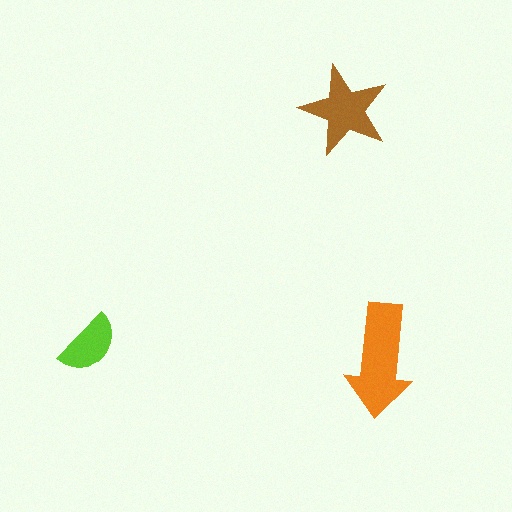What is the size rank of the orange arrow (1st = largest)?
1st.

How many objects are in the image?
There are 3 objects in the image.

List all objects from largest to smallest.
The orange arrow, the brown star, the lime semicircle.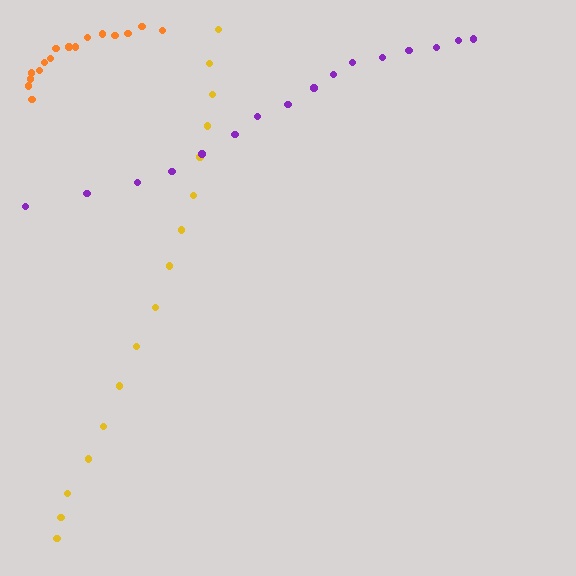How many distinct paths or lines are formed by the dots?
There are 3 distinct paths.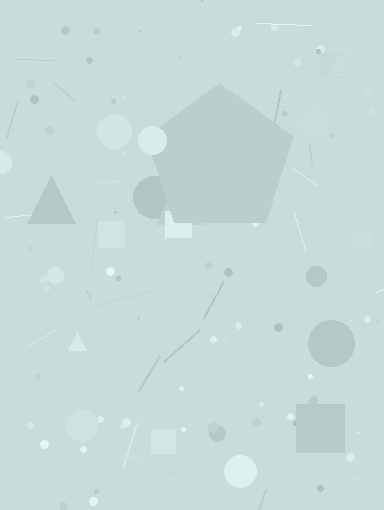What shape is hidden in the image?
A pentagon is hidden in the image.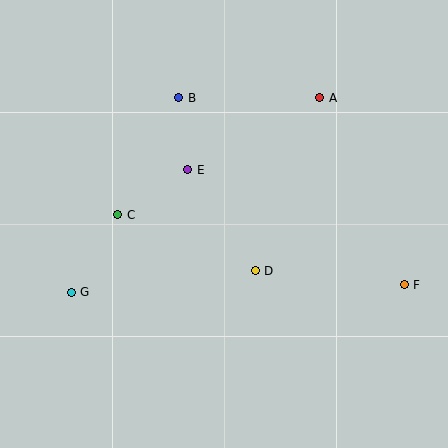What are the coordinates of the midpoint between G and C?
The midpoint between G and C is at (95, 253).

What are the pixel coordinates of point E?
Point E is at (188, 170).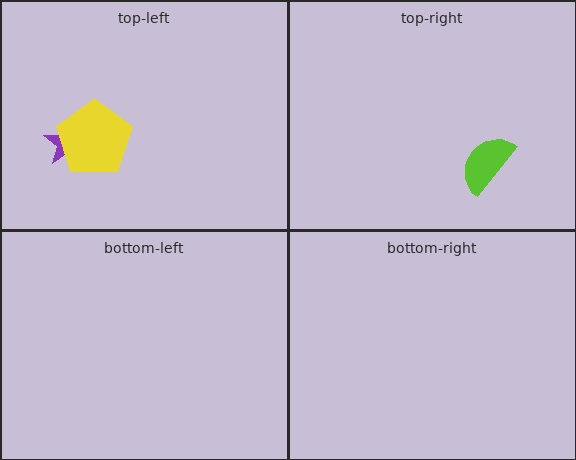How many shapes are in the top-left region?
2.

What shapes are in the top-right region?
The lime semicircle.